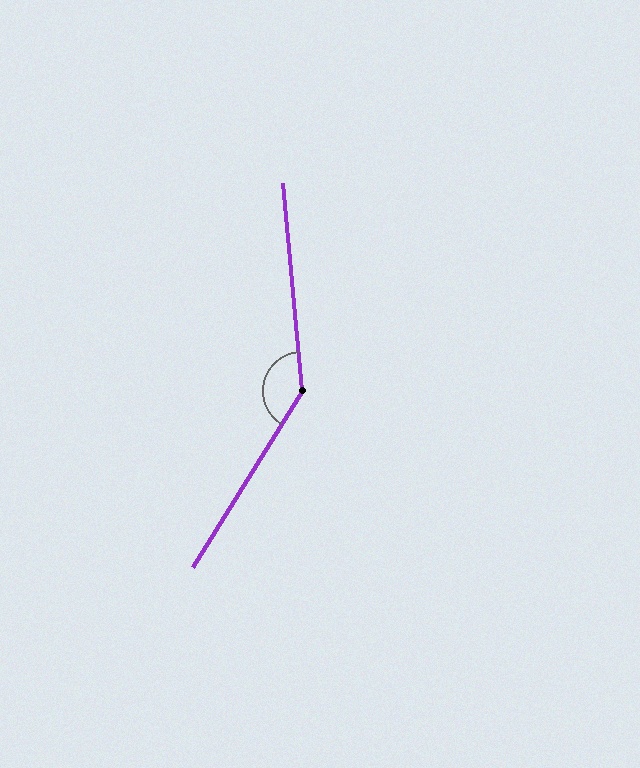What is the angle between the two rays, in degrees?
Approximately 143 degrees.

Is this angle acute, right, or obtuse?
It is obtuse.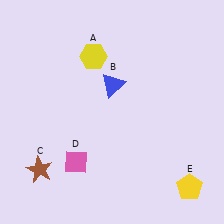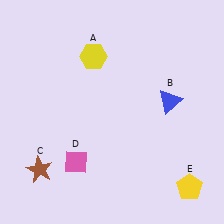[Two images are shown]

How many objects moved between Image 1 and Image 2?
1 object moved between the two images.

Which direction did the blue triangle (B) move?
The blue triangle (B) moved right.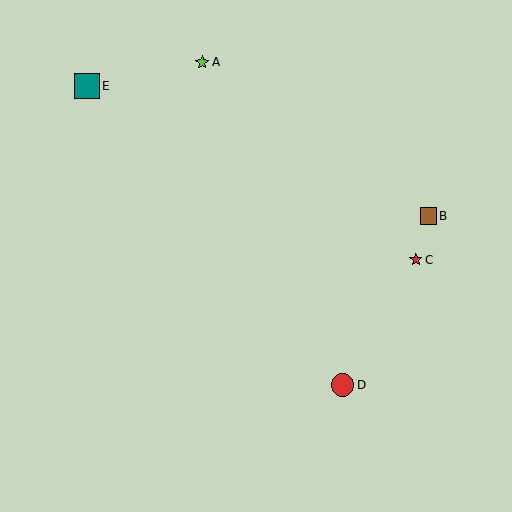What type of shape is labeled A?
Shape A is a lime star.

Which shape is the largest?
The teal square (labeled E) is the largest.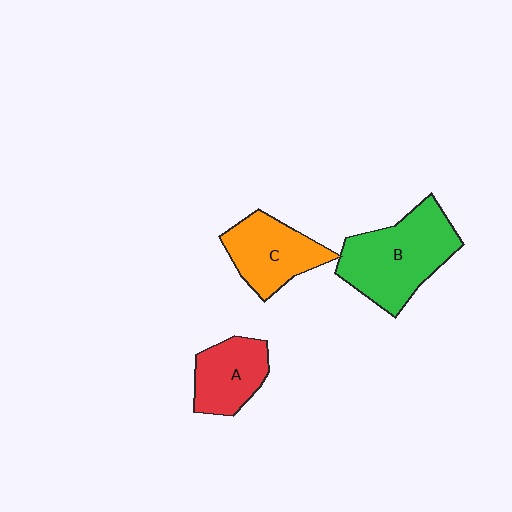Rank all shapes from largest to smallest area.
From largest to smallest: B (green), C (orange), A (red).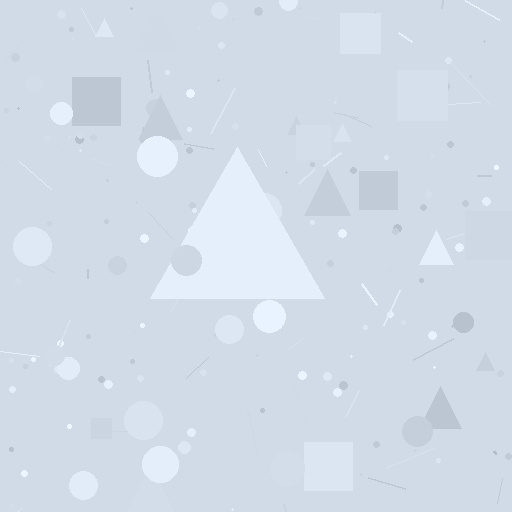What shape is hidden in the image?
A triangle is hidden in the image.